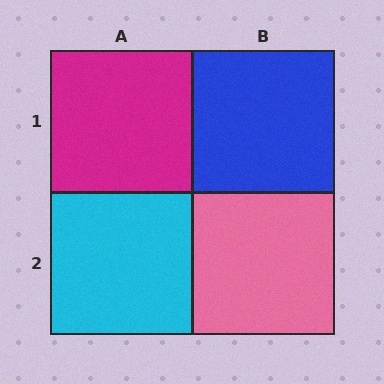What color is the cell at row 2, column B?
Pink.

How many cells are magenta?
1 cell is magenta.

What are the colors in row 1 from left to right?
Magenta, blue.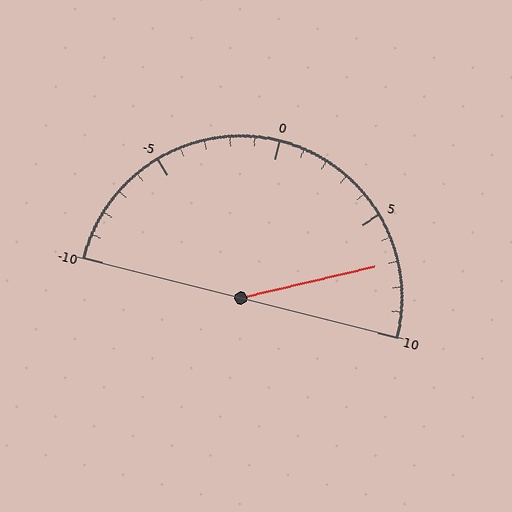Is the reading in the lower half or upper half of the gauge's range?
The reading is in the upper half of the range (-10 to 10).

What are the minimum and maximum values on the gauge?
The gauge ranges from -10 to 10.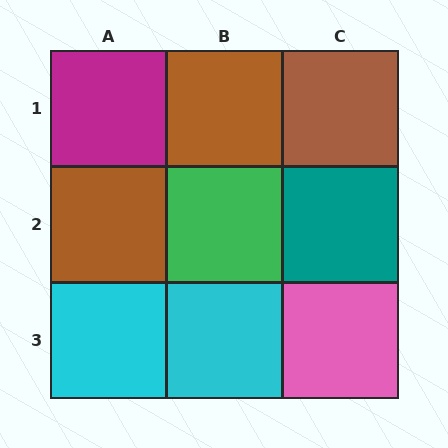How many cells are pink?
1 cell is pink.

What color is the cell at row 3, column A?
Cyan.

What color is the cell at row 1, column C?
Brown.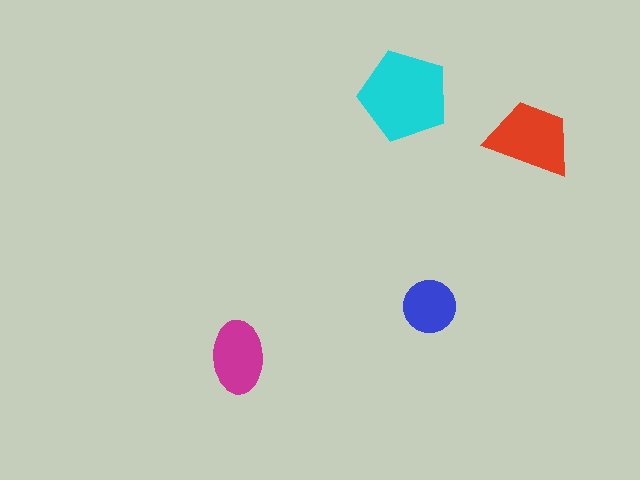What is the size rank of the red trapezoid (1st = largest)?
2nd.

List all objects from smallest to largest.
The blue circle, the magenta ellipse, the red trapezoid, the cyan pentagon.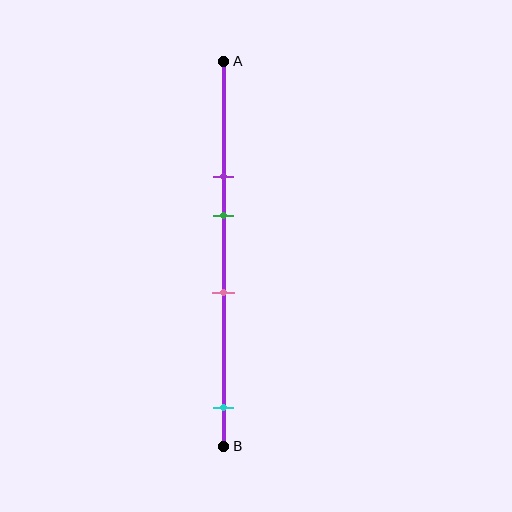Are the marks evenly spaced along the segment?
No, the marks are not evenly spaced.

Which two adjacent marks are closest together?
The purple and green marks are the closest adjacent pair.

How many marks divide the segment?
There are 4 marks dividing the segment.